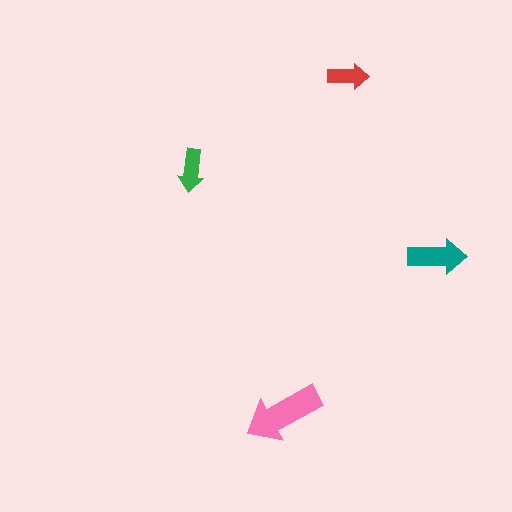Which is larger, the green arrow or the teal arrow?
The teal one.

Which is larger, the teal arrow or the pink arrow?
The pink one.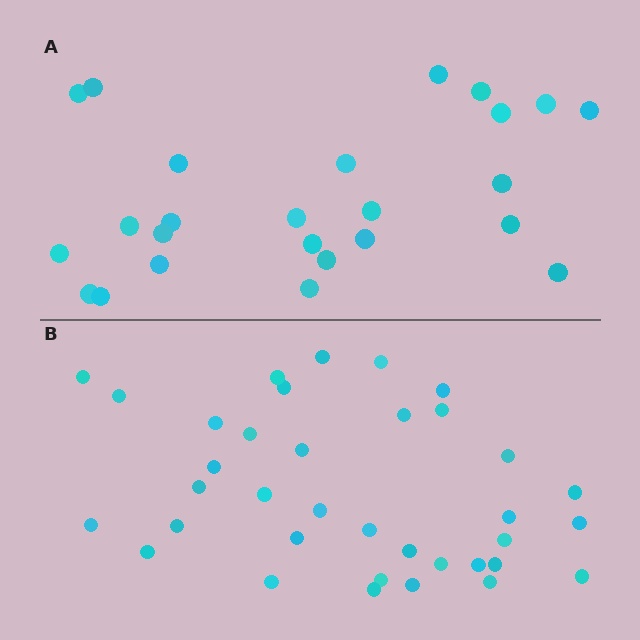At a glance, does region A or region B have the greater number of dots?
Region B (the bottom region) has more dots.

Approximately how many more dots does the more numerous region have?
Region B has roughly 12 or so more dots than region A.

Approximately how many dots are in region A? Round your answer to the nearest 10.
About 20 dots. (The exact count is 25, which rounds to 20.)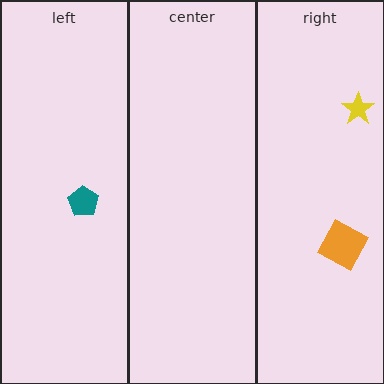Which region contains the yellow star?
The right region.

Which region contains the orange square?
The right region.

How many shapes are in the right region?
2.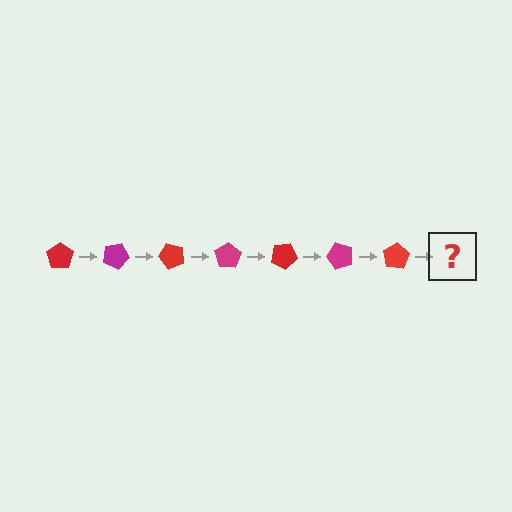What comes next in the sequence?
The next element should be a magenta pentagon, rotated 175 degrees from the start.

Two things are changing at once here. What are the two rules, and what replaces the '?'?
The two rules are that it rotates 25 degrees each step and the color cycles through red and magenta. The '?' should be a magenta pentagon, rotated 175 degrees from the start.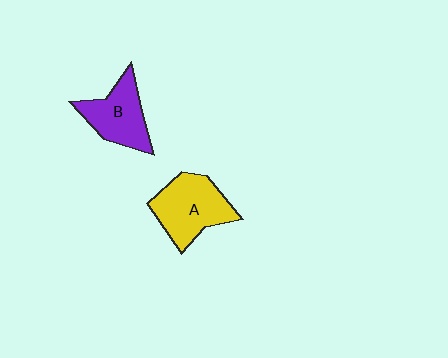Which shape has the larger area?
Shape A (yellow).